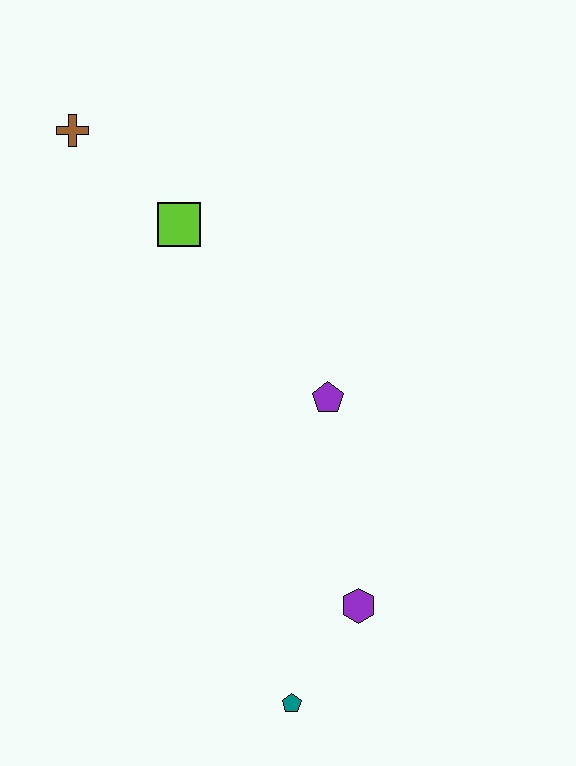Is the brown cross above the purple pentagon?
Yes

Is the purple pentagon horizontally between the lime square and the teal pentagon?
No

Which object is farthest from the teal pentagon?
The brown cross is farthest from the teal pentagon.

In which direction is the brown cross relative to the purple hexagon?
The brown cross is above the purple hexagon.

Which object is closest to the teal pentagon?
The purple hexagon is closest to the teal pentagon.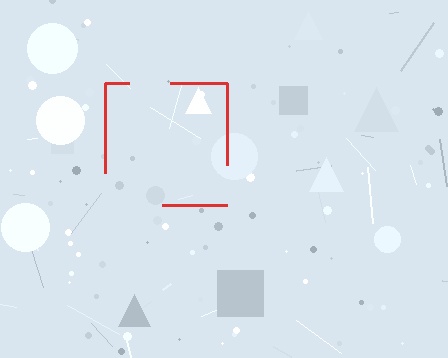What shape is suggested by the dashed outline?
The dashed outline suggests a square.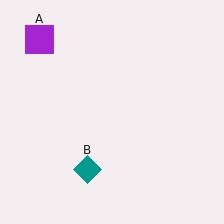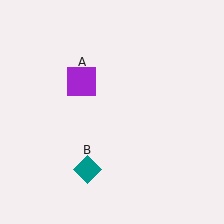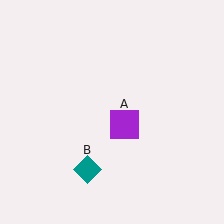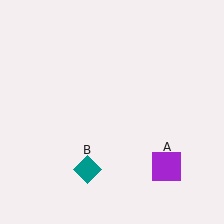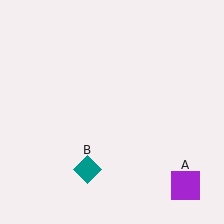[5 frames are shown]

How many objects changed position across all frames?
1 object changed position: purple square (object A).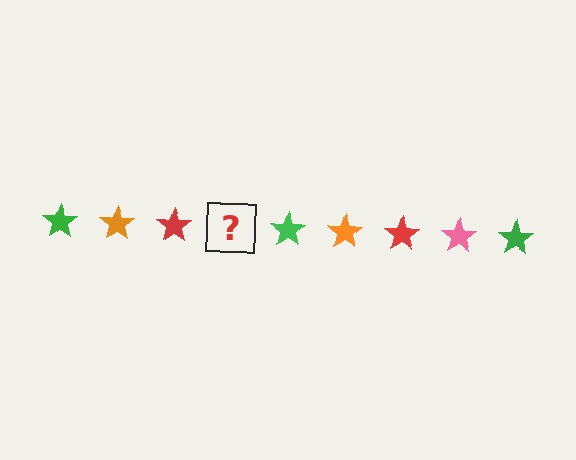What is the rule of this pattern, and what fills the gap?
The rule is that the pattern cycles through green, orange, red, pink stars. The gap should be filled with a pink star.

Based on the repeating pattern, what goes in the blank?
The blank should be a pink star.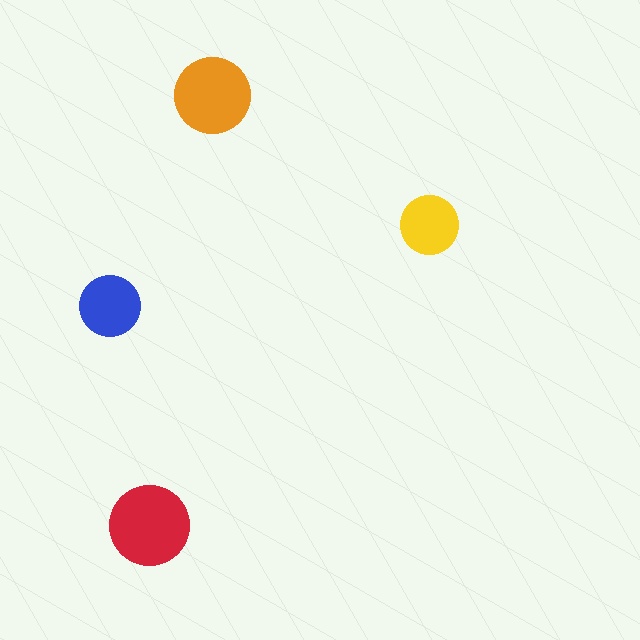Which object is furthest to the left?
The blue circle is leftmost.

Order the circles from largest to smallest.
the red one, the orange one, the blue one, the yellow one.